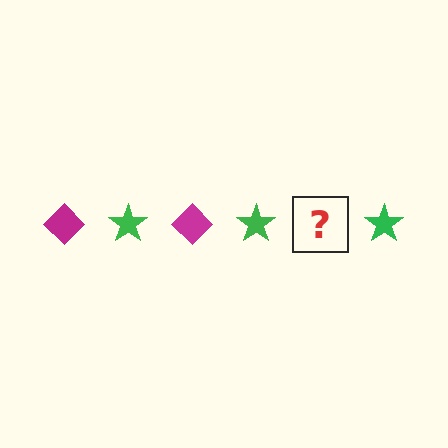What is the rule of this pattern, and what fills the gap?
The rule is that the pattern alternates between magenta diamond and green star. The gap should be filled with a magenta diamond.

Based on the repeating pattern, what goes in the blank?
The blank should be a magenta diamond.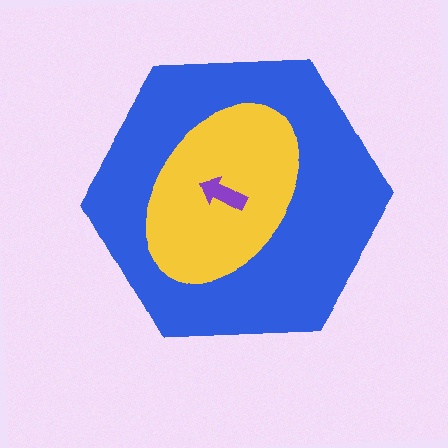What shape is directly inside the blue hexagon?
The yellow ellipse.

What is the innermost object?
The purple arrow.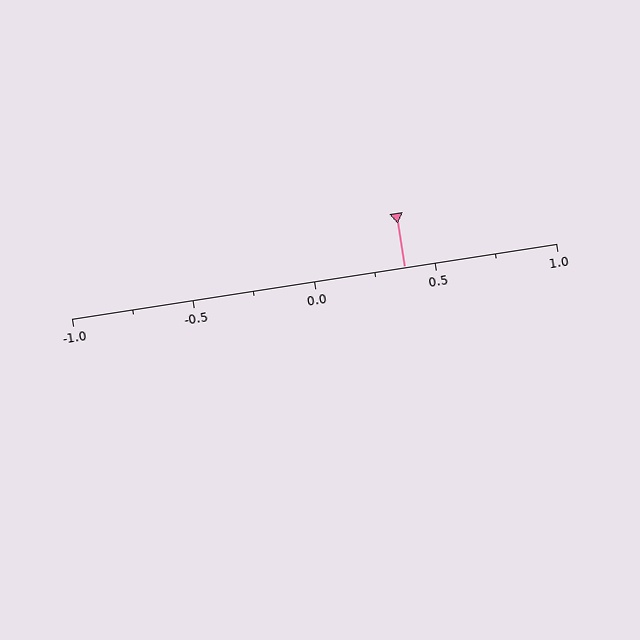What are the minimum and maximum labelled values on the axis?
The axis runs from -1.0 to 1.0.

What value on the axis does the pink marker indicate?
The marker indicates approximately 0.38.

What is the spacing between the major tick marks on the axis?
The major ticks are spaced 0.5 apart.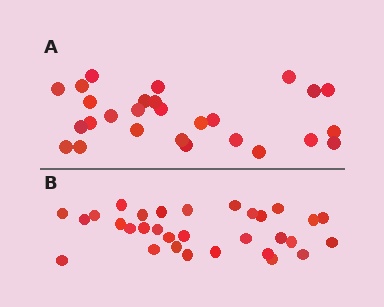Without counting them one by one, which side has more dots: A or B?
Region B (the bottom region) has more dots.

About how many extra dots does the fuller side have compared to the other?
Region B has about 4 more dots than region A.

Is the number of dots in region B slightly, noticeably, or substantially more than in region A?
Region B has only slightly more — the two regions are fairly close. The ratio is roughly 1.1 to 1.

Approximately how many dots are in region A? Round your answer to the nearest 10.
About 30 dots. (The exact count is 27, which rounds to 30.)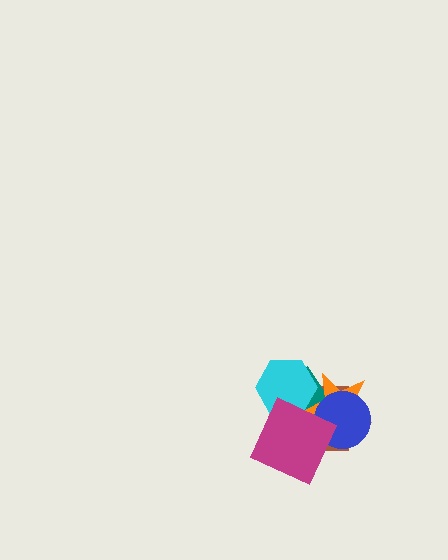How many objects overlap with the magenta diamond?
5 objects overlap with the magenta diamond.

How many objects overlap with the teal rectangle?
5 objects overlap with the teal rectangle.